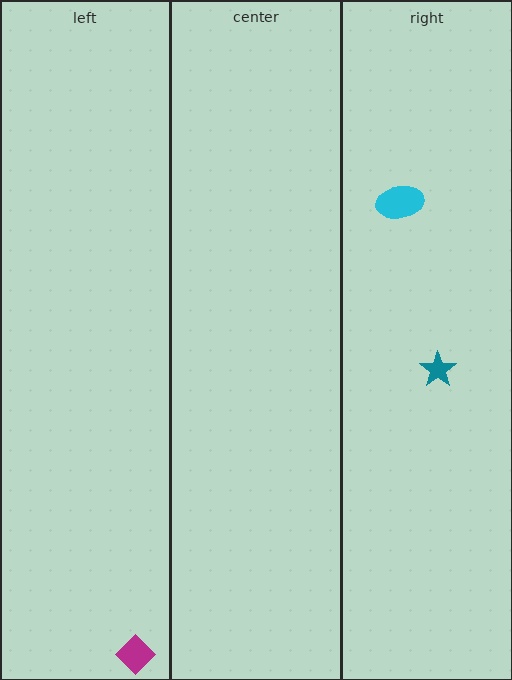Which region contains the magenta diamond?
The left region.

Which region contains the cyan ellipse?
The right region.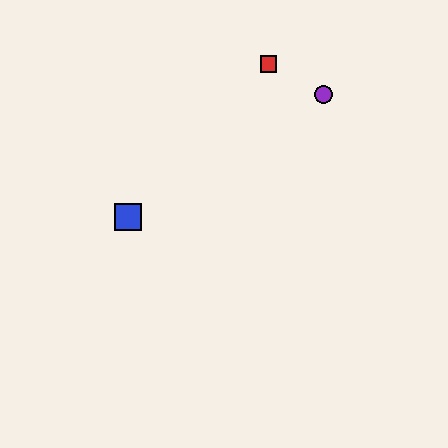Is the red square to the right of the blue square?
Yes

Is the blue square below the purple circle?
Yes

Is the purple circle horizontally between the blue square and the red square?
No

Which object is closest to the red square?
The purple circle is closest to the red square.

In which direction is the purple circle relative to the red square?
The purple circle is to the right of the red square.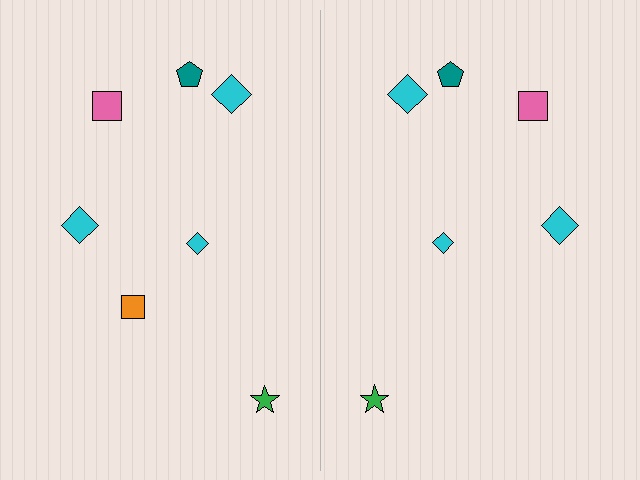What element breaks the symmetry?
A orange square is missing from the right side.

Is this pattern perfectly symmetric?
No, the pattern is not perfectly symmetric. A orange square is missing from the right side.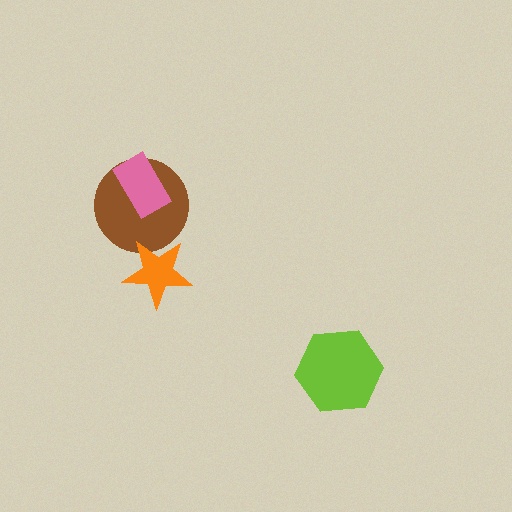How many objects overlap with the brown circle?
2 objects overlap with the brown circle.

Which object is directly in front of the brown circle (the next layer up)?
The orange star is directly in front of the brown circle.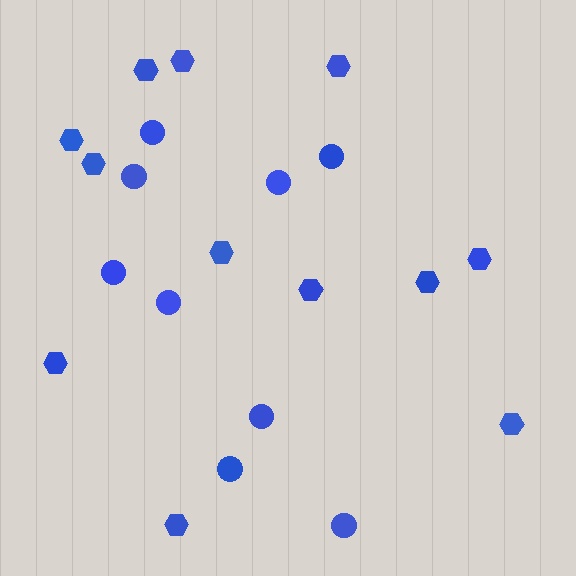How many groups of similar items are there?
There are 2 groups: one group of circles (9) and one group of hexagons (12).